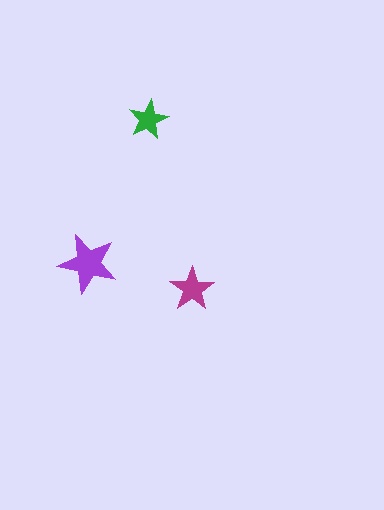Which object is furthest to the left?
The purple star is leftmost.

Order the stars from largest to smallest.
the purple one, the magenta one, the green one.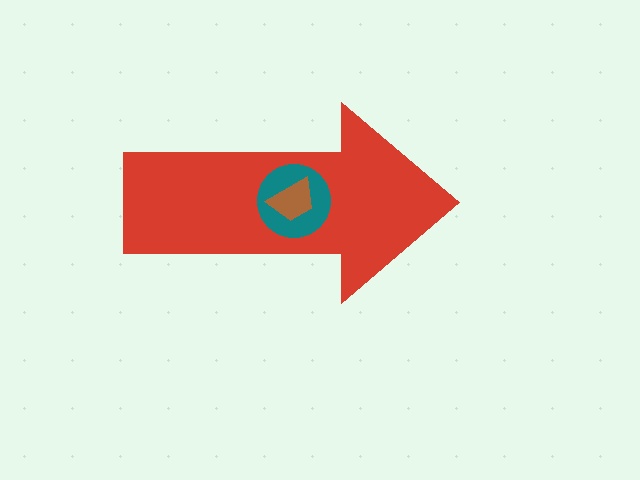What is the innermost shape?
The brown trapezoid.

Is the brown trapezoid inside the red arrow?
Yes.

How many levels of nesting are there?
3.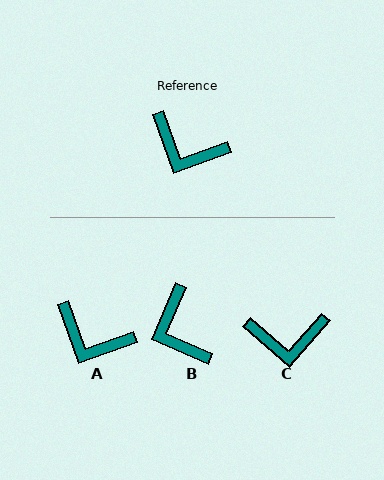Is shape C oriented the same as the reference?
No, it is off by about 29 degrees.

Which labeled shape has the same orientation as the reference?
A.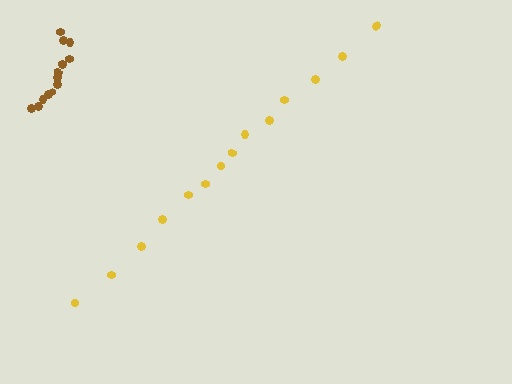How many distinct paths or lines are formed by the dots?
There are 2 distinct paths.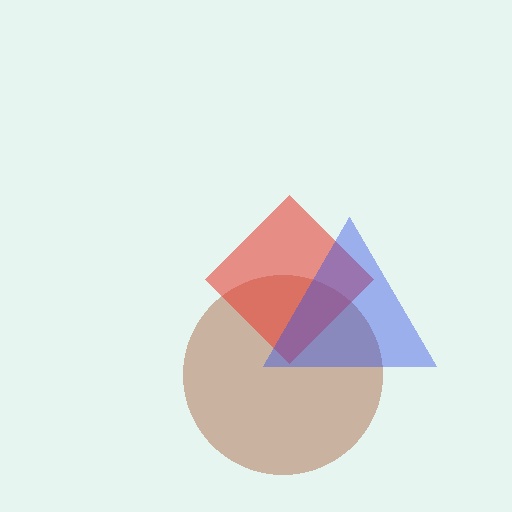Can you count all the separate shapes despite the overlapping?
Yes, there are 3 separate shapes.